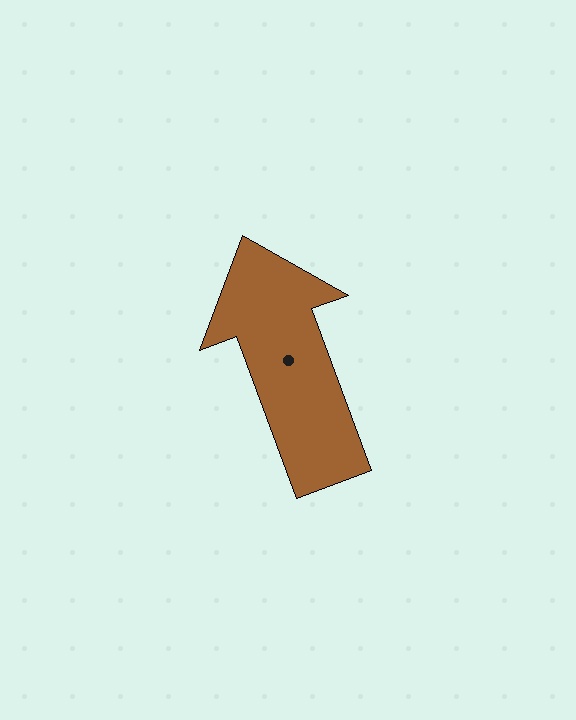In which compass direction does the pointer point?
North.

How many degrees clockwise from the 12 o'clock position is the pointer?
Approximately 340 degrees.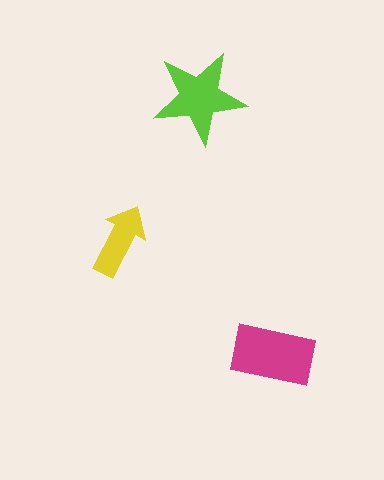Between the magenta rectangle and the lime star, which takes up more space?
The magenta rectangle.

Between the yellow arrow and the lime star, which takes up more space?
The lime star.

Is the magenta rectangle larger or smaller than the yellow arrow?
Larger.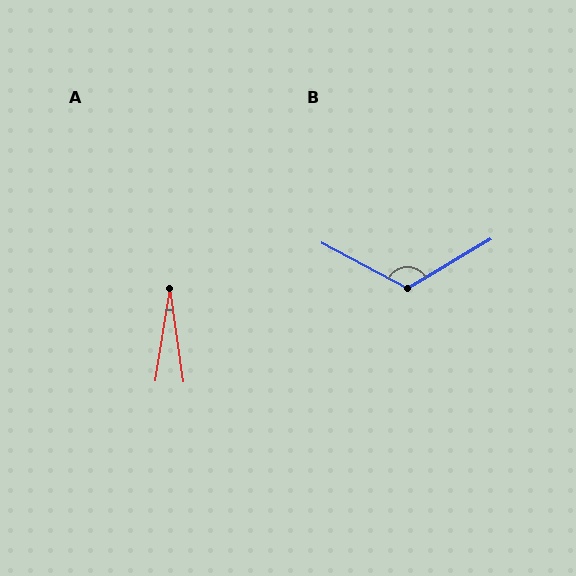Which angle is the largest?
B, at approximately 121 degrees.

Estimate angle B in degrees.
Approximately 121 degrees.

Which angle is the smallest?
A, at approximately 17 degrees.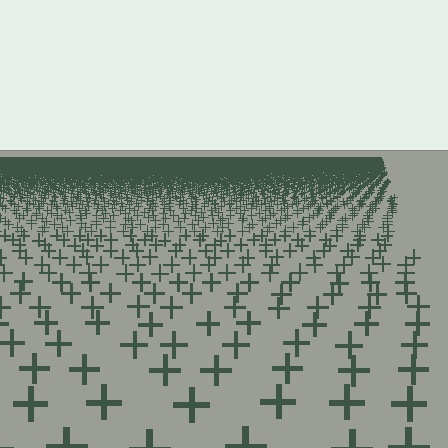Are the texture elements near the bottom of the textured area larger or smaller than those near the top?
Larger. Near the bottom, elements are closer to the viewer and appear at a bigger on-screen size.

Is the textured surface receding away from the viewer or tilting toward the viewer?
The surface is receding away from the viewer. Texture elements get smaller and denser toward the top.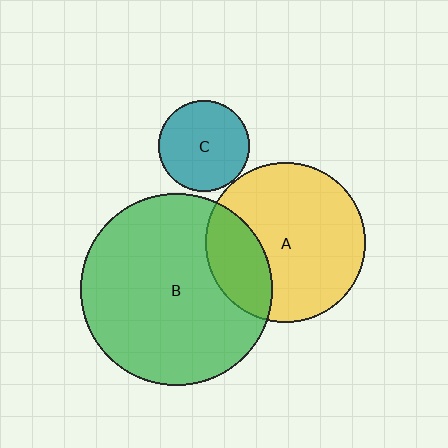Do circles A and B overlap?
Yes.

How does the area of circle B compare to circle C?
Approximately 4.4 times.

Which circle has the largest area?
Circle B (green).